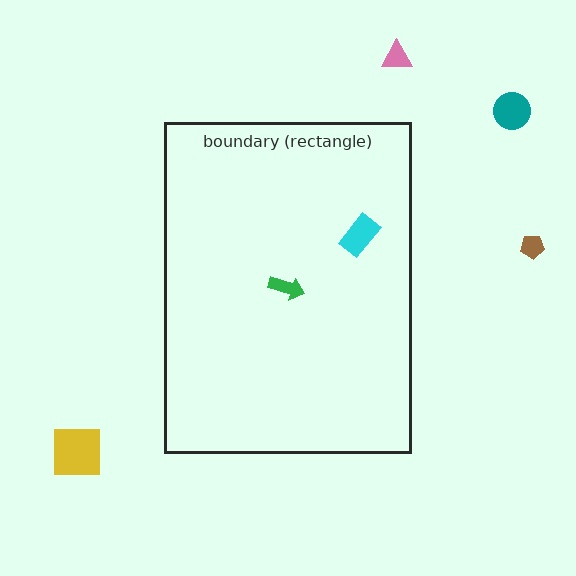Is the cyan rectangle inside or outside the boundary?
Inside.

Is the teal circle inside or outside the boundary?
Outside.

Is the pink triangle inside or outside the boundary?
Outside.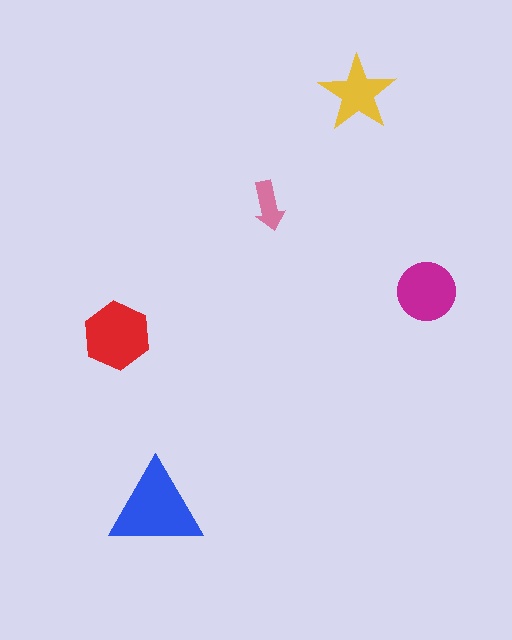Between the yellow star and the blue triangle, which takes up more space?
The blue triangle.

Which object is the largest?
The blue triangle.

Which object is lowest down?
The blue triangle is bottommost.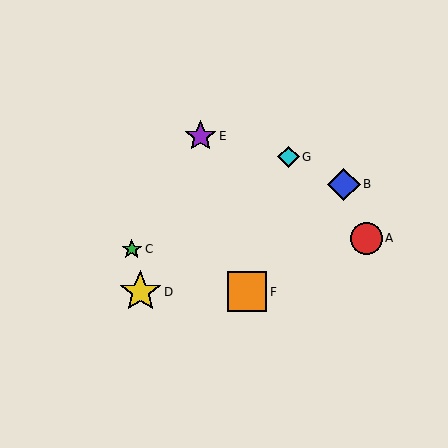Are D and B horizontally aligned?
No, D is at y≈292 and B is at y≈184.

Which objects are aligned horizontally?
Objects D, F are aligned horizontally.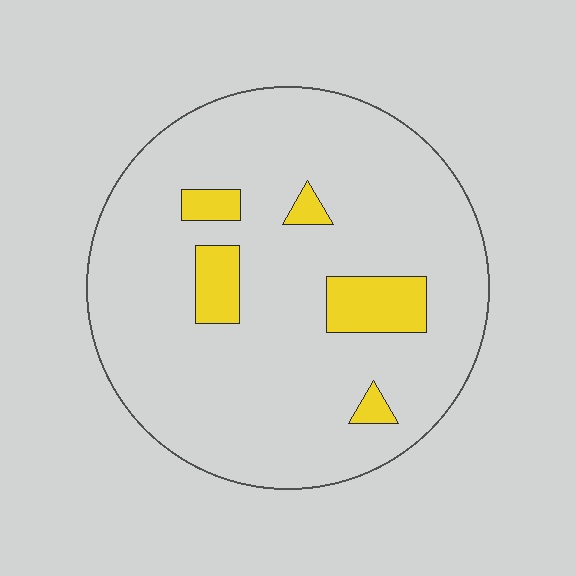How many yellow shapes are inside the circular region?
5.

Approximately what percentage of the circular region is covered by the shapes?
Approximately 10%.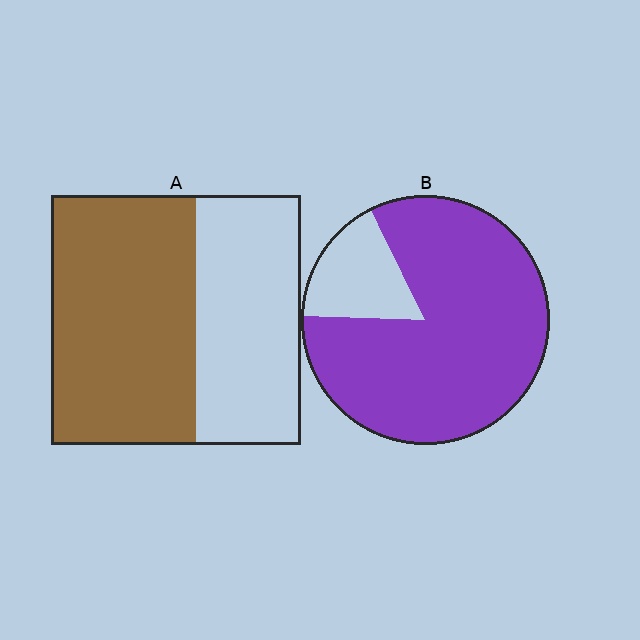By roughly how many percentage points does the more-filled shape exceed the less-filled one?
By roughly 25 percentage points (B over A).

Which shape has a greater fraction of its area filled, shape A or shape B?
Shape B.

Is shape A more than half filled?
Yes.